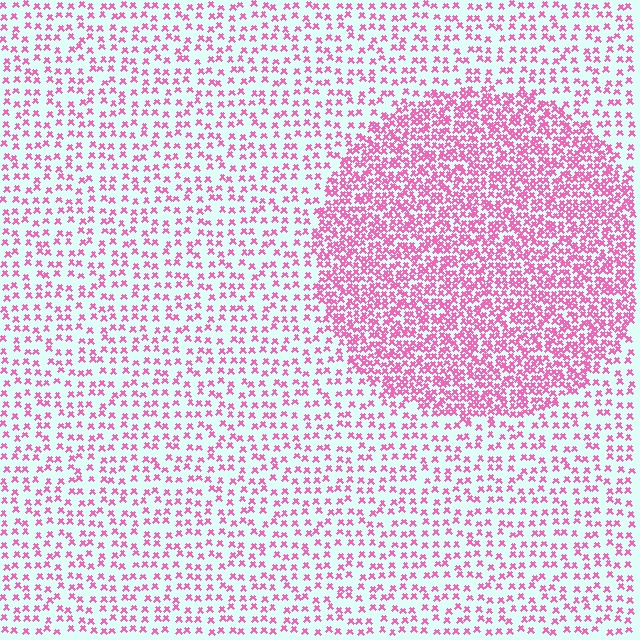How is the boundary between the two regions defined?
The boundary is defined by a change in element density (approximately 2.3x ratio). All elements are the same color, size, and shape.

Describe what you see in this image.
The image contains small pink elements arranged at two different densities. A circle-shaped region is visible where the elements are more densely packed than the surrounding area.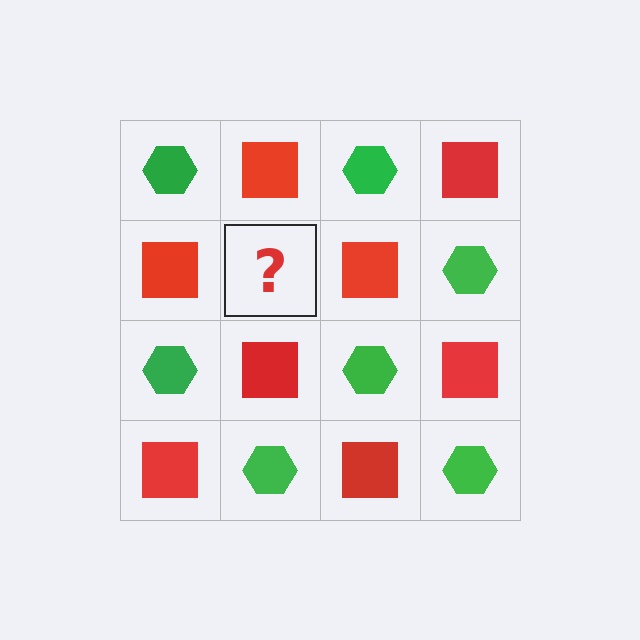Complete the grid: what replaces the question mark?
The question mark should be replaced with a green hexagon.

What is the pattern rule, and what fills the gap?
The rule is that it alternates green hexagon and red square in a checkerboard pattern. The gap should be filled with a green hexagon.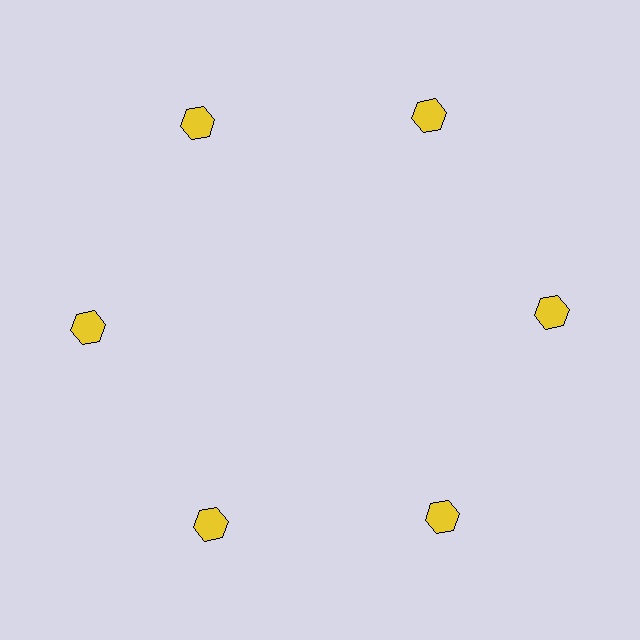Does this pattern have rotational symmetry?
Yes, this pattern has 6-fold rotational symmetry. It looks the same after rotating 60 degrees around the center.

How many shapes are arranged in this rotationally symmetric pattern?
There are 6 shapes, arranged in 6 groups of 1.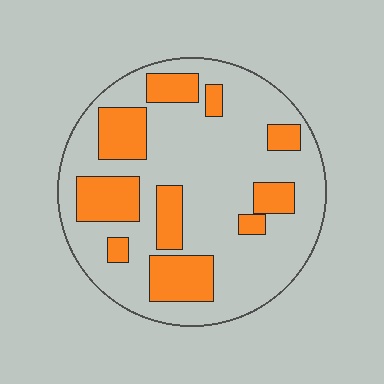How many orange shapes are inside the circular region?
10.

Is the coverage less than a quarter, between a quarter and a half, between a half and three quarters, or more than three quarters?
Between a quarter and a half.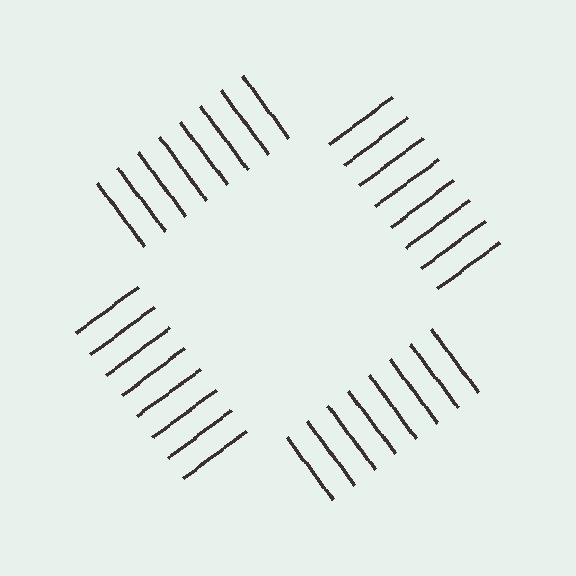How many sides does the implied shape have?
4 sides — the line-ends trace a square.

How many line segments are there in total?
32 — 8 along each of the 4 edges.